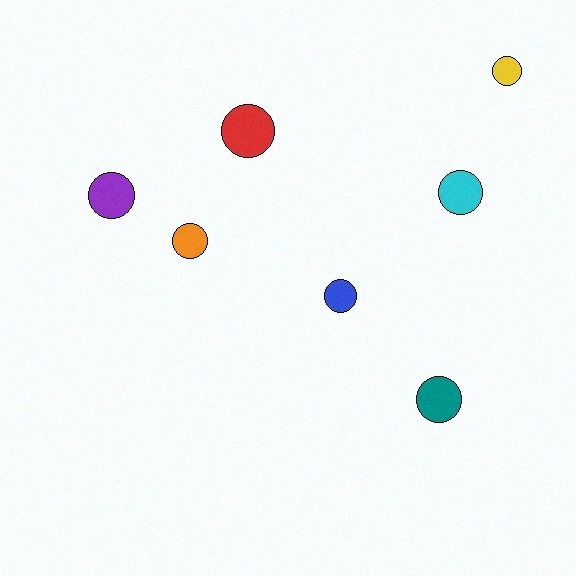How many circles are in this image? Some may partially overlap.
There are 7 circles.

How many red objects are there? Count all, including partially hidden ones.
There is 1 red object.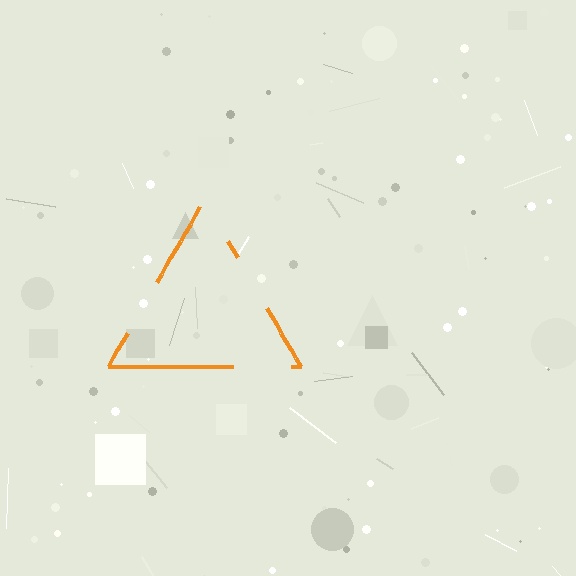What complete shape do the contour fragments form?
The contour fragments form a triangle.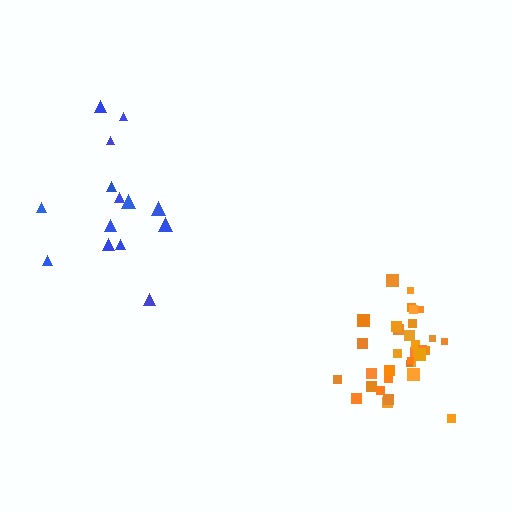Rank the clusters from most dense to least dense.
orange, blue.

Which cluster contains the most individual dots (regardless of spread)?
Orange (33).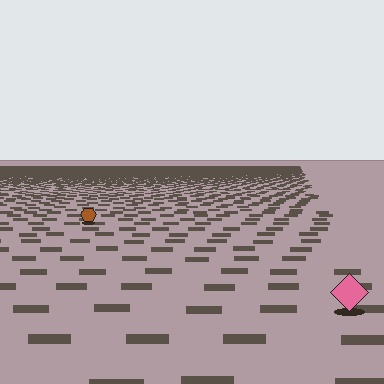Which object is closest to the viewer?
The pink diamond is closest. The texture marks near it are larger and more spread out.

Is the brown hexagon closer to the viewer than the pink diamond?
No. The pink diamond is closer — you can tell from the texture gradient: the ground texture is coarser near it.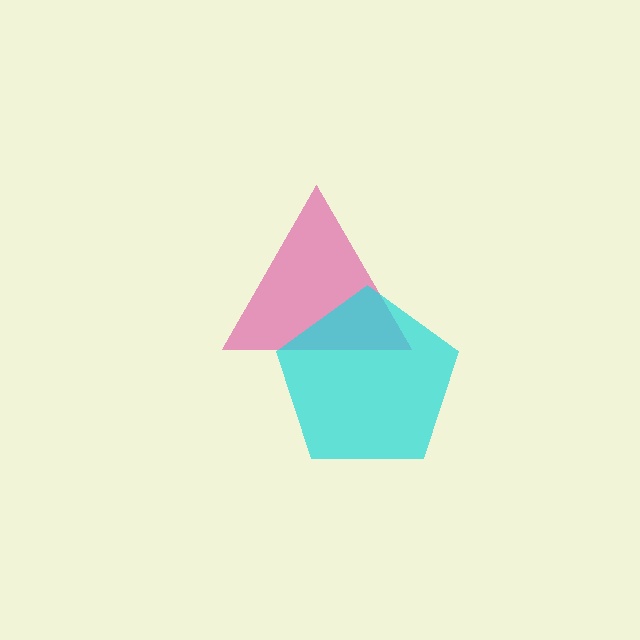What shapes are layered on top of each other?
The layered shapes are: a magenta triangle, a cyan pentagon.